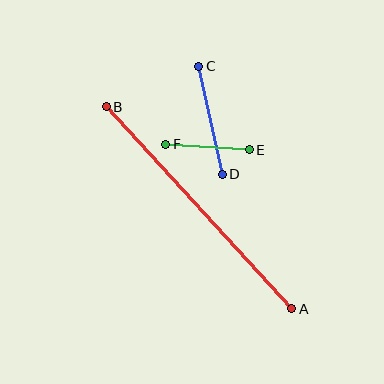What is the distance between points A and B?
The distance is approximately 274 pixels.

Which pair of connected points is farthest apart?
Points A and B are farthest apart.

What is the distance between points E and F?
The distance is approximately 84 pixels.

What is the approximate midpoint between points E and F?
The midpoint is at approximately (208, 147) pixels.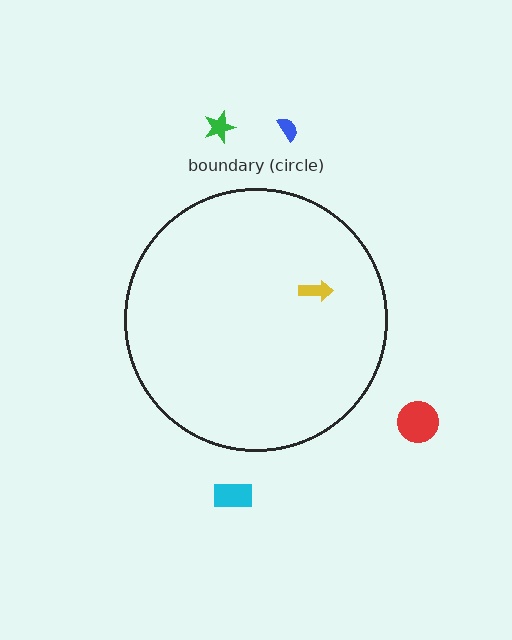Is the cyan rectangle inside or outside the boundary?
Outside.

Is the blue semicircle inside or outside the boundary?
Outside.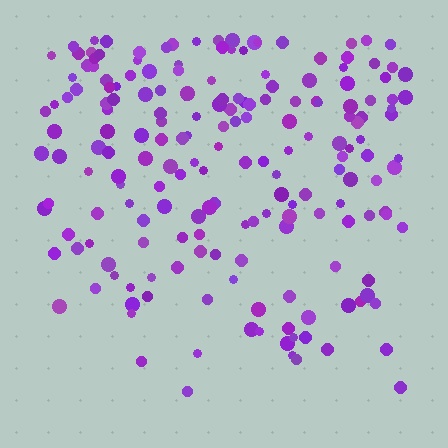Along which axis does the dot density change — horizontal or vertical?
Vertical.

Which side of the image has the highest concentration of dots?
The top.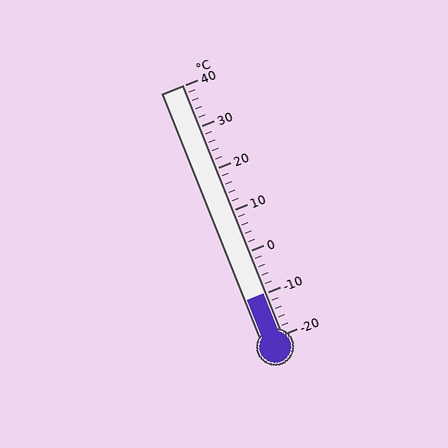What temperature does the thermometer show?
The thermometer shows approximately -10°C.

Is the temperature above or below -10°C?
The temperature is at -10°C.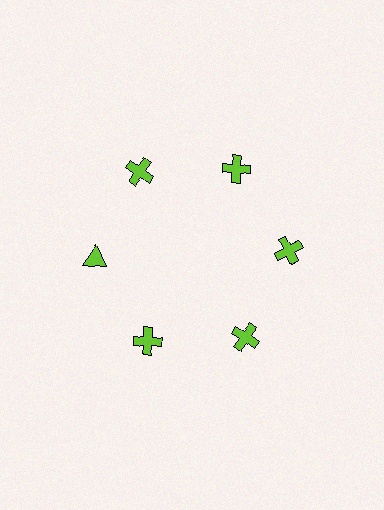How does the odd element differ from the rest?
It has a different shape: triangle instead of cross.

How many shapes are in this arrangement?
There are 6 shapes arranged in a ring pattern.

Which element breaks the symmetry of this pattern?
The lime triangle at roughly the 9 o'clock position breaks the symmetry. All other shapes are lime crosses.